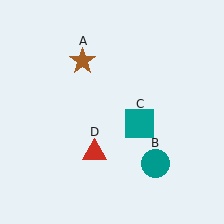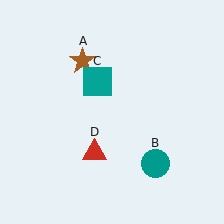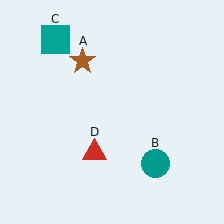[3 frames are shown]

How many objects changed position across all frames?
1 object changed position: teal square (object C).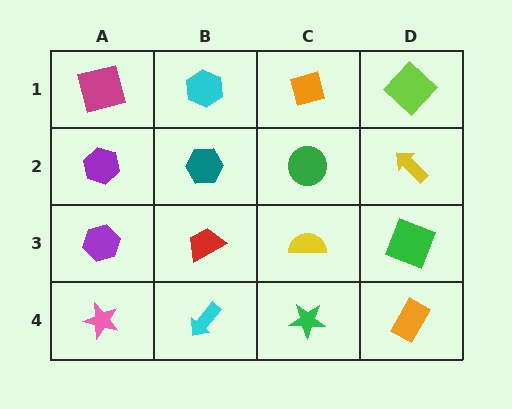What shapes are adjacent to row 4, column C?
A yellow semicircle (row 3, column C), a cyan arrow (row 4, column B), an orange rectangle (row 4, column D).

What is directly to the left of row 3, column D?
A yellow semicircle.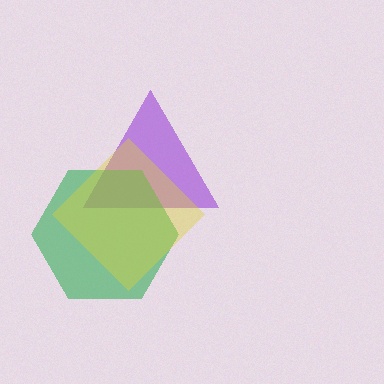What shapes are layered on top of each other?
The layered shapes are: a purple triangle, a green hexagon, a yellow diamond.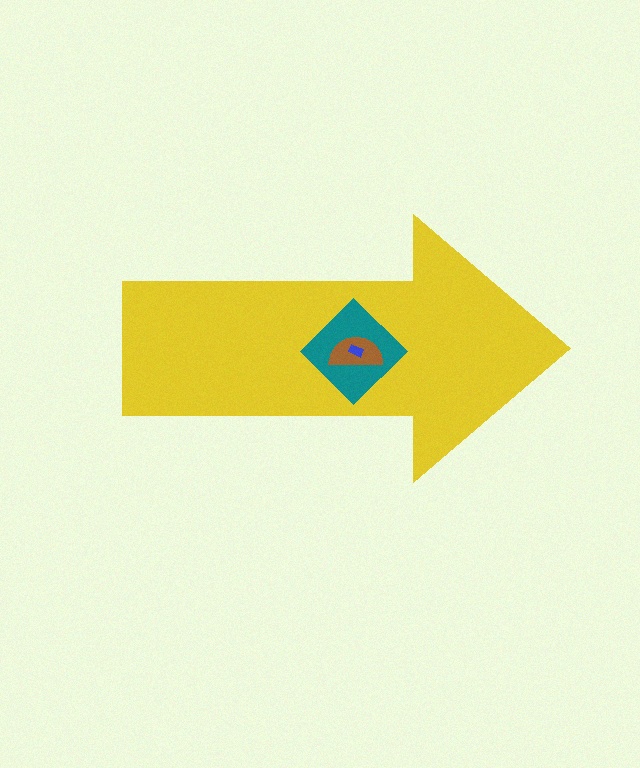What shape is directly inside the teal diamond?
The brown semicircle.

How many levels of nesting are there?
4.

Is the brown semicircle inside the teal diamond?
Yes.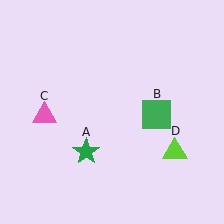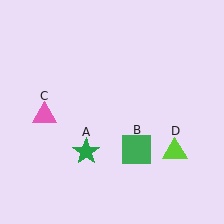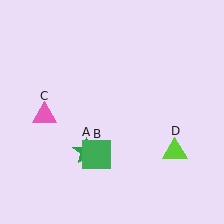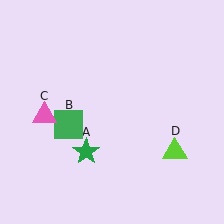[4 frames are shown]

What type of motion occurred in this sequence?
The green square (object B) rotated clockwise around the center of the scene.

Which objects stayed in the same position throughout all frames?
Green star (object A) and pink triangle (object C) and lime triangle (object D) remained stationary.